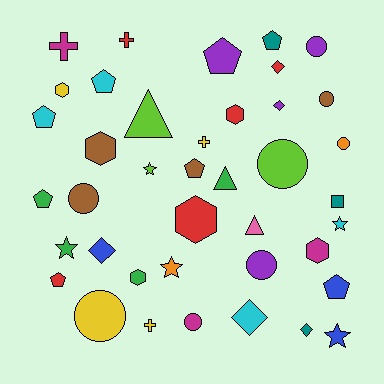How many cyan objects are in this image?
There are 4 cyan objects.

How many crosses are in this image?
There are 4 crosses.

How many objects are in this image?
There are 40 objects.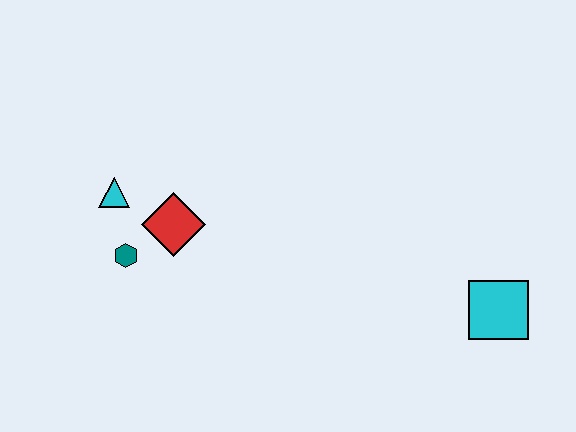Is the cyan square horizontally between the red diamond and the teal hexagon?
No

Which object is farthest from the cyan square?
The cyan triangle is farthest from the cyan square.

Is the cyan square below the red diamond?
Yes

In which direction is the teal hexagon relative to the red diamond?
The teal hexagon is to the left of the red diamond.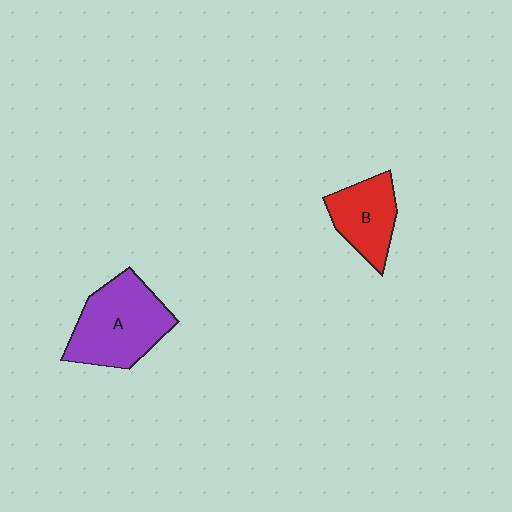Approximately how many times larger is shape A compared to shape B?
Approximately 1.6 times.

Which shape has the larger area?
Shape A (purple).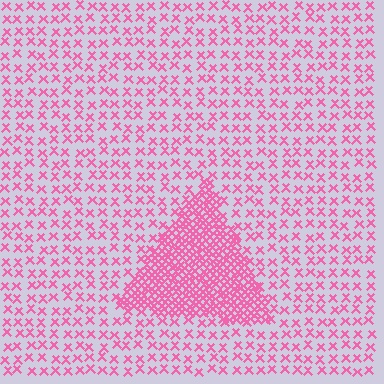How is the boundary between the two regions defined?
The boundary is defined by a change in element density (approximately 3.1x ratio). All elements are the same color, size, and shape.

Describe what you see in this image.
The image contains small pink elements arranged at two different densities. A triangle-shaped region is visible where the elements are more densely packed than the surrounding area.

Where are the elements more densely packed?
The elements are more densely packed inside the triangle boundary.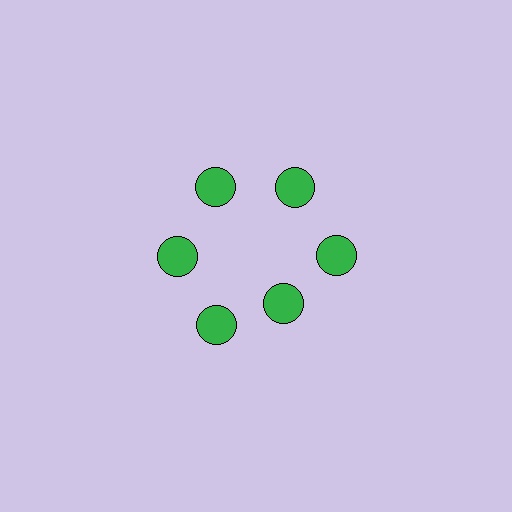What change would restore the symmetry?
The symmetry would be restored by moving it outward, back onto the ring so that all 6 circles sit at equal angles and equal distance from the center.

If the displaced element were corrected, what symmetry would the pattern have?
It would have 6-fold rotational symmetry — the pattern would map onto itself every 60 degrees.